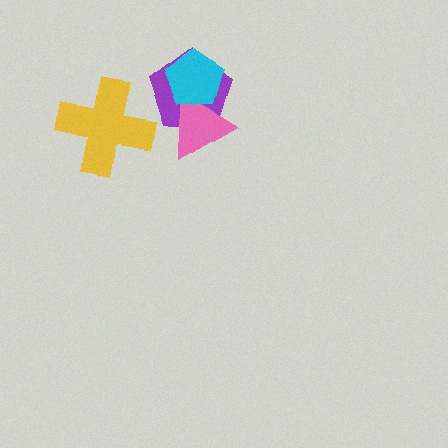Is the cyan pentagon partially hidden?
No, no other shape covers it.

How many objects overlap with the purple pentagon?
2 objects overlap with the purple pentagon.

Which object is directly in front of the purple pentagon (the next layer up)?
The pink triangle is directly in front of the purple pentagon.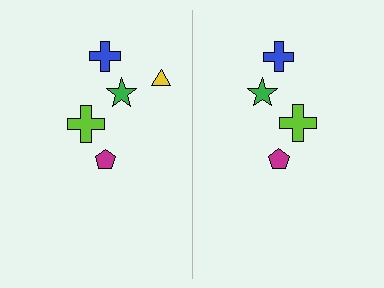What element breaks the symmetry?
A yellow triangle is missing from the right side.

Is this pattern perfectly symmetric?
No, the pattern is not perfectly symmetric. A yellow triangle is missing from the right side.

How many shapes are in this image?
There are 9 shapes in this image.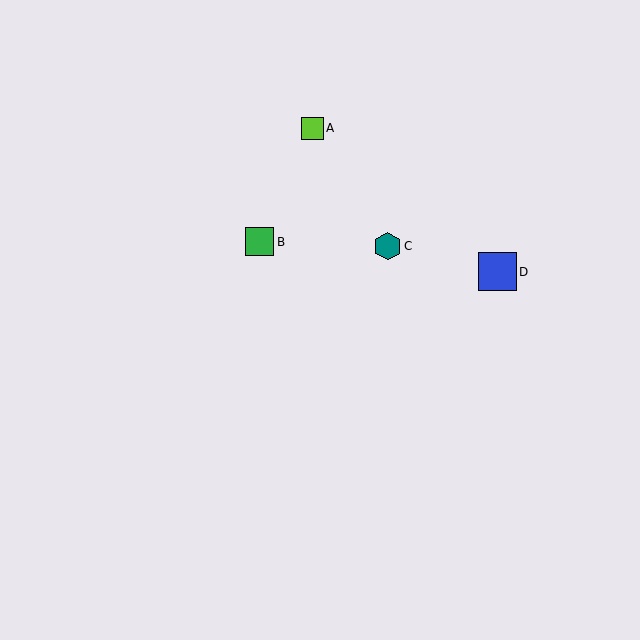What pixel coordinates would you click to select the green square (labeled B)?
Click at (260, 242) to select the green square B.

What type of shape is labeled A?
Shape A is a lime square.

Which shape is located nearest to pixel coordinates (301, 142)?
The lime square (labeled A) at (312, 128) is nearest to that location.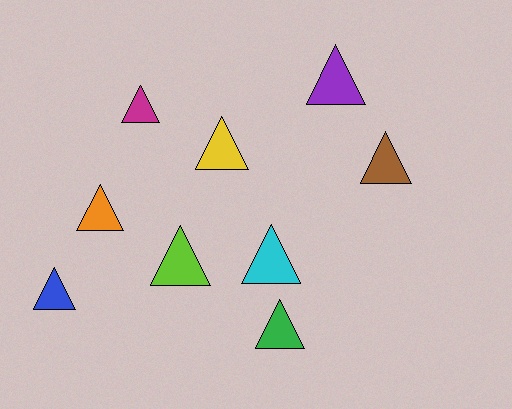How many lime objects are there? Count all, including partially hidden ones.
There is 1 lime object.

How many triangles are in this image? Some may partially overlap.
There are 9 triangles.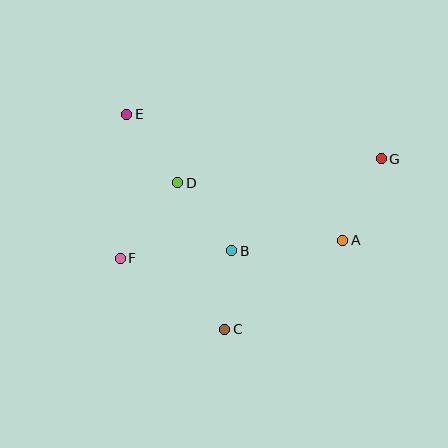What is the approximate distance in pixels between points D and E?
The distance between D and E is approximately 85 pixels.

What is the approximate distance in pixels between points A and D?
The distance between A and D is approximately 175 pixels.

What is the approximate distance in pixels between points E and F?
The distance between E and F is approximately 144 pixels.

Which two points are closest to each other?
Points B and C are closest to each other.